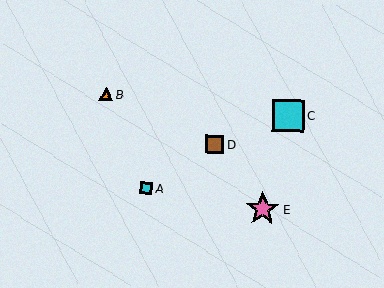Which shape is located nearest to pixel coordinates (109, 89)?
The orange triangle (labeled B) at (106, 94) is nearest to that location.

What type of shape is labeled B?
Shape B is an orange triangle.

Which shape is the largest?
The pink star (labeled E) is the largest.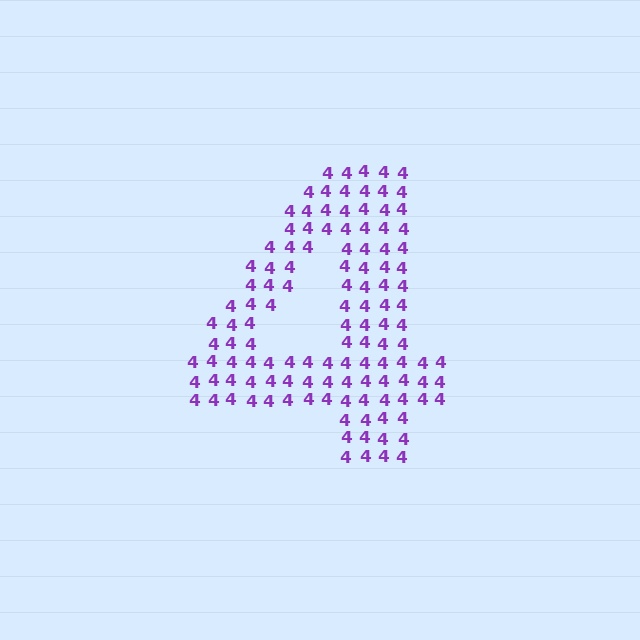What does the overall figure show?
The overall figure shows the digit 4.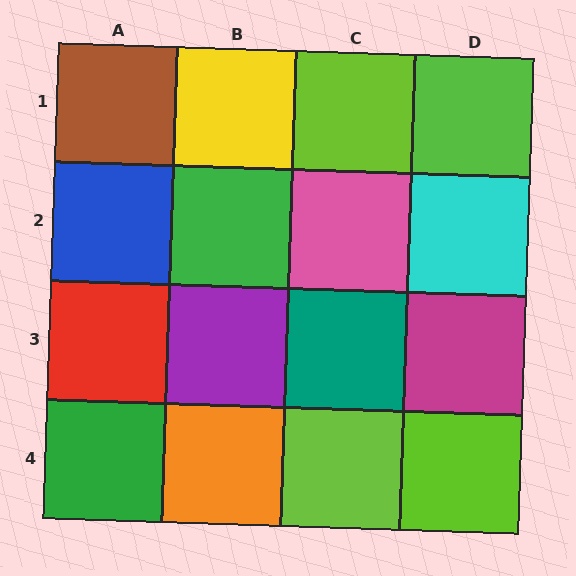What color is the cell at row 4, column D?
Lime.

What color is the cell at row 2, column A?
Blue.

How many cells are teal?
1 cell is teal.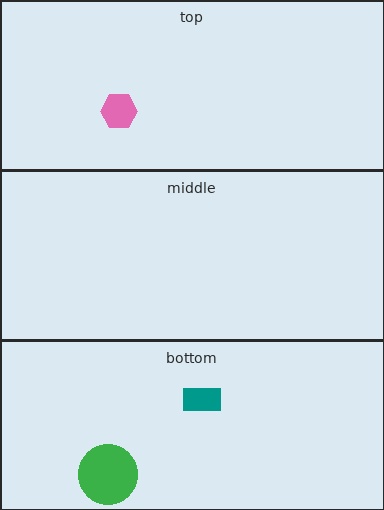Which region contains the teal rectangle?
The bottom region.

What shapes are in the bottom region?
The teal rectangle, the green circle.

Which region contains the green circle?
The bottom region.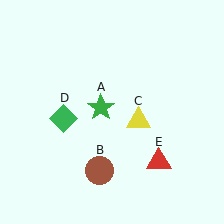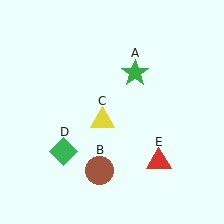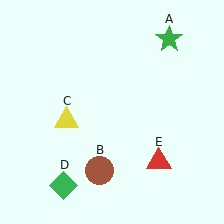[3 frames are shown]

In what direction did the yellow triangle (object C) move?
The yellow triangle (object C) moved left.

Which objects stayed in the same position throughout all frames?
Brown circle (object B) and red triangle (object E) remained stationary.